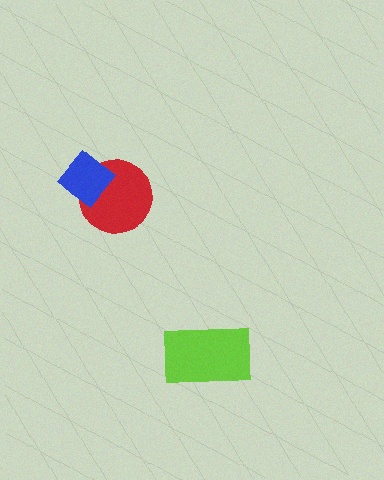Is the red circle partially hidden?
Yes, it is partially covered by another shape.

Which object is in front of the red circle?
The blue diamond is in front of the red circle.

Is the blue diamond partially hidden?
No, no other shape covers it.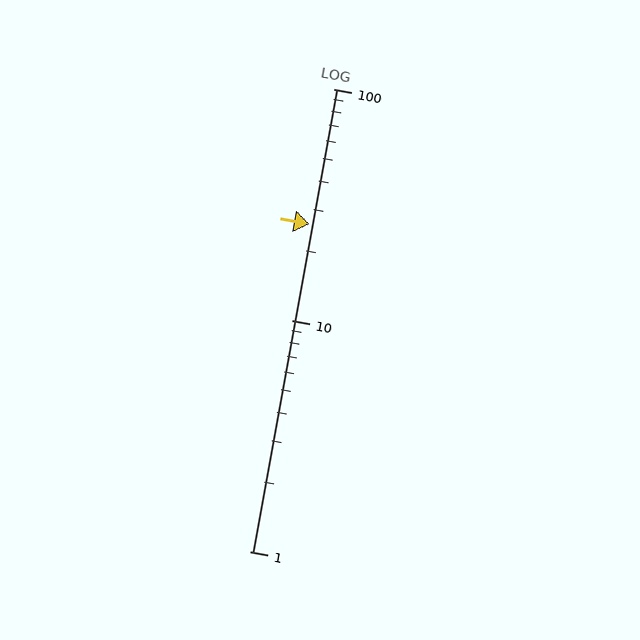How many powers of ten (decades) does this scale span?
The scale spans 2 decades, from 1 to 100.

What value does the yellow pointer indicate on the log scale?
The pointer indicates approximately 26.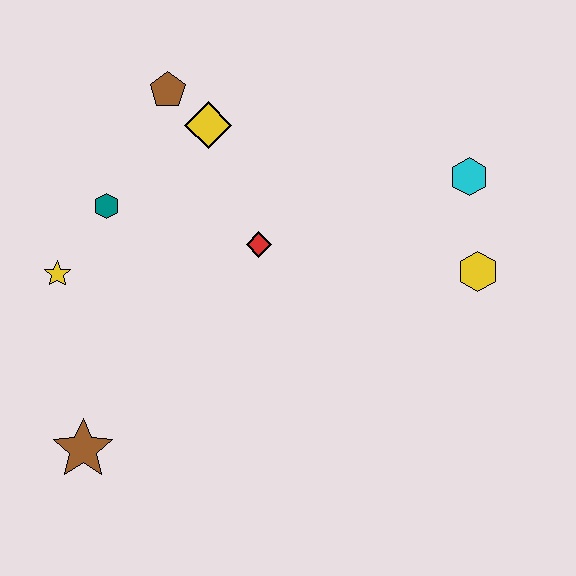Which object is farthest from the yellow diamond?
The brown star is farthest from the yellow diamond.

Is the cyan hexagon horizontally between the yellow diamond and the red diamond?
No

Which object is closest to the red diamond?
The yellow diamond is closest to the red diamond.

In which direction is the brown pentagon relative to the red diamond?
The brown pentagon is above the red diamond.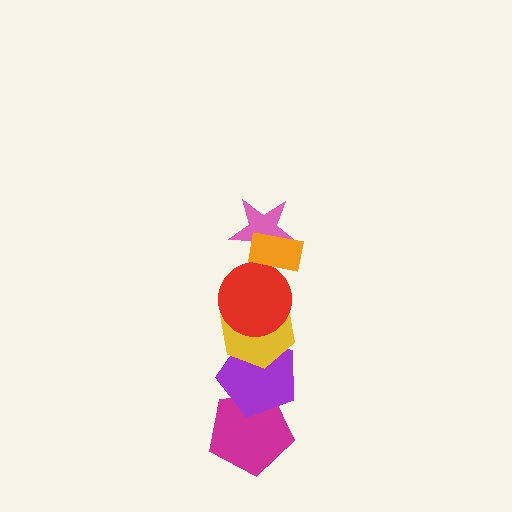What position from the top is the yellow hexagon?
The yellow hexagon is 4th from the top.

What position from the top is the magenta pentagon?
The magenta pentagon is 6th from the top.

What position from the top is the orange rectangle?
The orange rectangle is 1st from the top.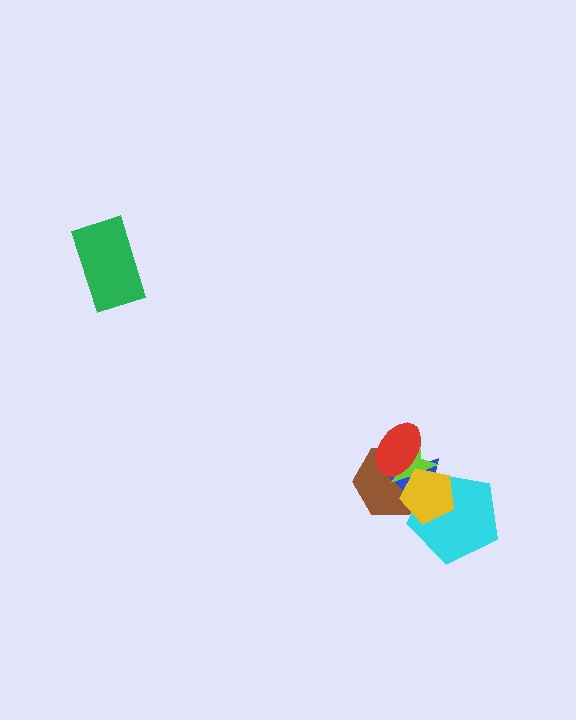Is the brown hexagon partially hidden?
Yes, it is partially covered by another shape.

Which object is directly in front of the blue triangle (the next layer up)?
The cyan pentagon is directly in front of the blue triangle.